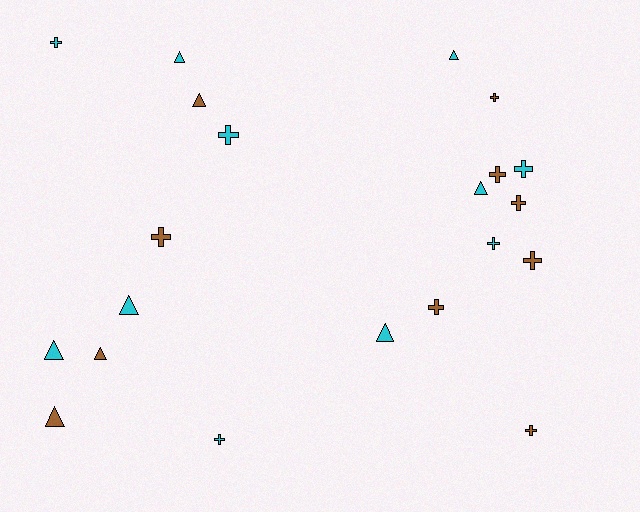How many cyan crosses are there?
There are 5 cyan crosses.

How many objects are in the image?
There are 21 objects.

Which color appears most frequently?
Cyan, with 11 objects.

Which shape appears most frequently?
Cross, with 12 objects.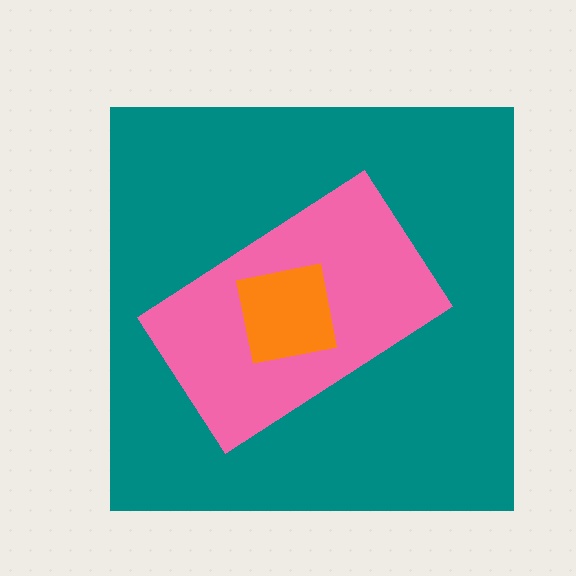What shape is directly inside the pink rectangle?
The orange square.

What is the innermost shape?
The orange square.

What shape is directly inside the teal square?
The pink rectangle.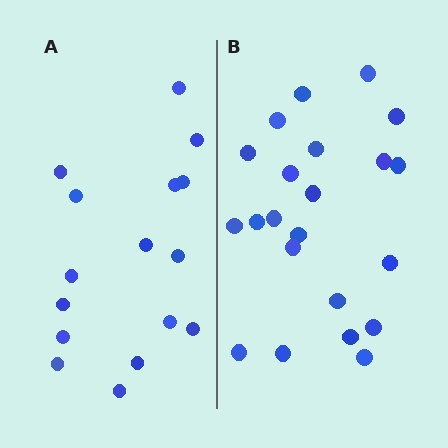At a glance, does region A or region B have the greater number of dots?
Region B (the right region) has more dots.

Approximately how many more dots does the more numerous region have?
Region B has about 6 more dots than region A.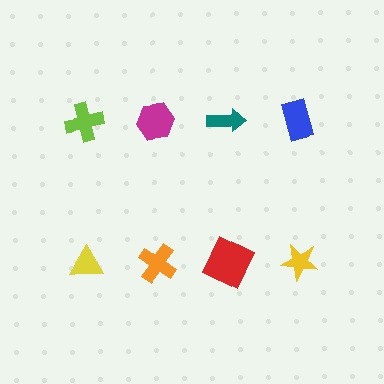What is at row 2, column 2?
An orange cross.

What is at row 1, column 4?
A blue rectangle.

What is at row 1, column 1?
A lime cross.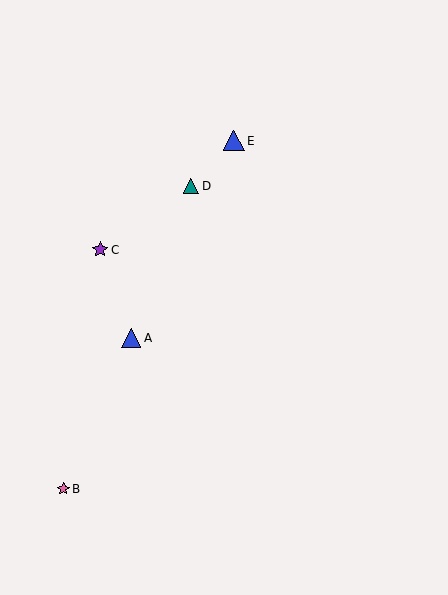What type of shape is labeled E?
Shape E is a blue triangle.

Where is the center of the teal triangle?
The center of the teal triangle is at (191, 186).